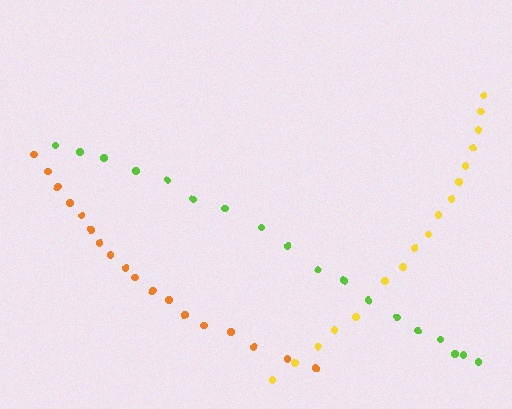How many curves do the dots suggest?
There are 3 distinct paths.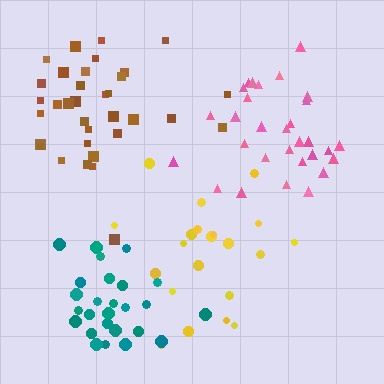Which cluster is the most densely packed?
Teal.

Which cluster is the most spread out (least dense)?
Yellow.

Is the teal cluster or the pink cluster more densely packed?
Teal.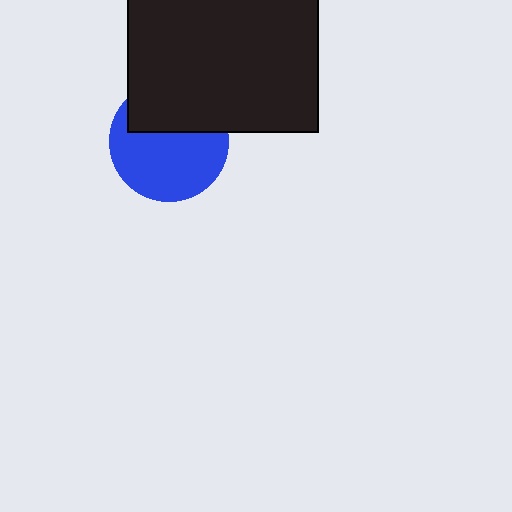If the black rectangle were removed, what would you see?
You would see the complete blue circle.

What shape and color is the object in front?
The object in front is a black rectangle.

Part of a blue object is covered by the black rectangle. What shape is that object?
It is a circle.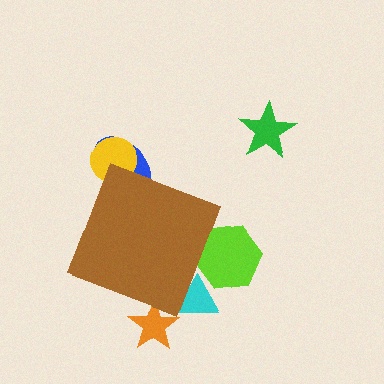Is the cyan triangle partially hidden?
Yes, the cyan triangle is partially hidden behind the brown diamond.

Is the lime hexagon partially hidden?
Yes, the lime hexagon is partially hidden behind the brown diamond.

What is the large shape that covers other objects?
A brown diamond.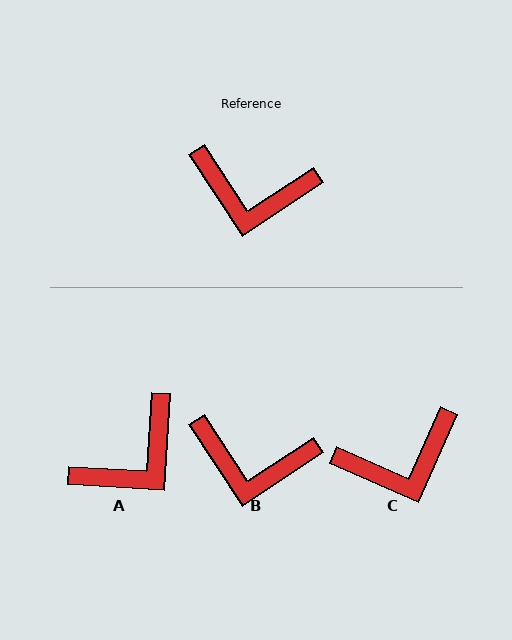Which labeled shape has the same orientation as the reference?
B.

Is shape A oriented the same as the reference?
No, it is off by about 53 degrees.